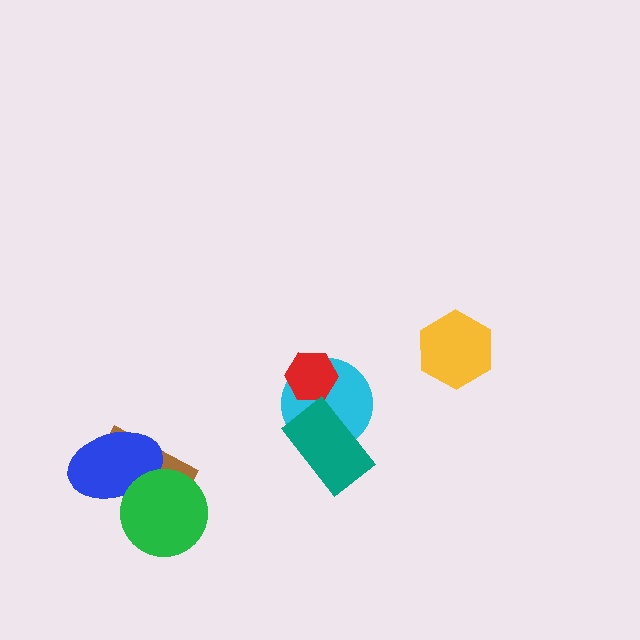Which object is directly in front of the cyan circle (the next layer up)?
The red hexagon is directly in front of the cyan circle.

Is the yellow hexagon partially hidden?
No, no other shape covers it.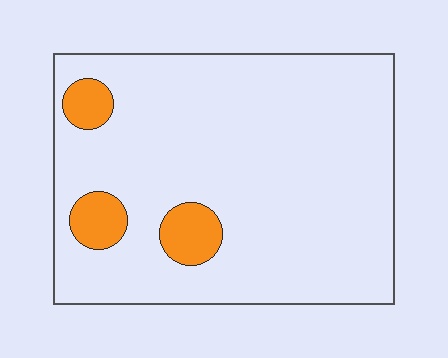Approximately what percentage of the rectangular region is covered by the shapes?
Approximately 10%.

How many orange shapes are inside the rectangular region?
3.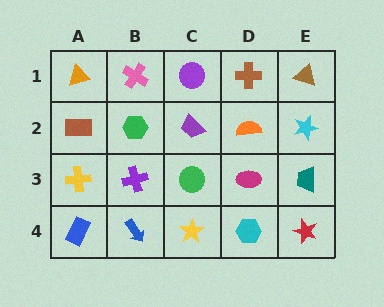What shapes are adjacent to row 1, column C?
A purple trapezoid (row 2, column C), a pink cross (row 1, column B), a brown cross (row 1, column D).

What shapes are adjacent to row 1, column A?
A brown rectangle (row 2, column A), a pink cross (row 1, column B).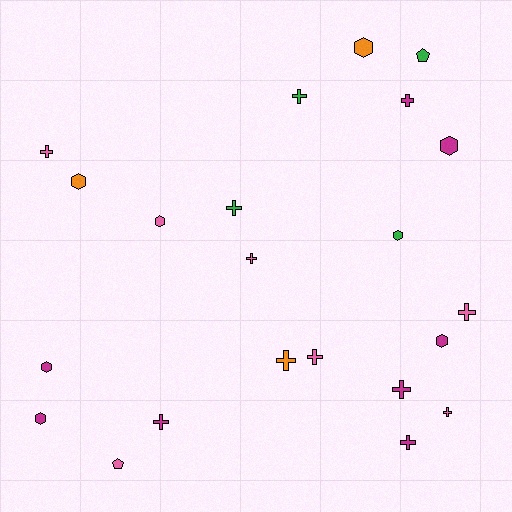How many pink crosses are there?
There are 5 pink crosses.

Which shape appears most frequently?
Cross, with 12 objects.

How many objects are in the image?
There are 22 objects.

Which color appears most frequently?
Magenta, with 8 objects.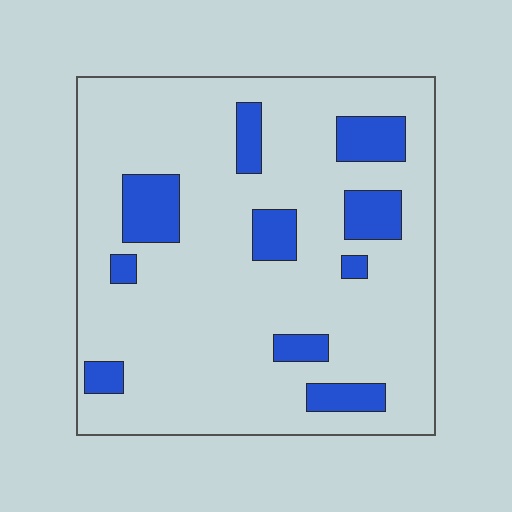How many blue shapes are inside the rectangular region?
10.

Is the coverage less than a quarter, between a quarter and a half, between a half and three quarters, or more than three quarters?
Less than a quarter.